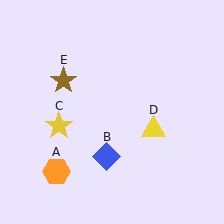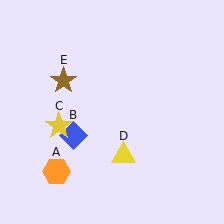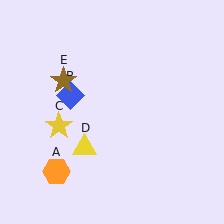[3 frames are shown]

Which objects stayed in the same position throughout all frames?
Orange hexagon (object A) and yellow star (object C) and brown star (object E) remained stationary.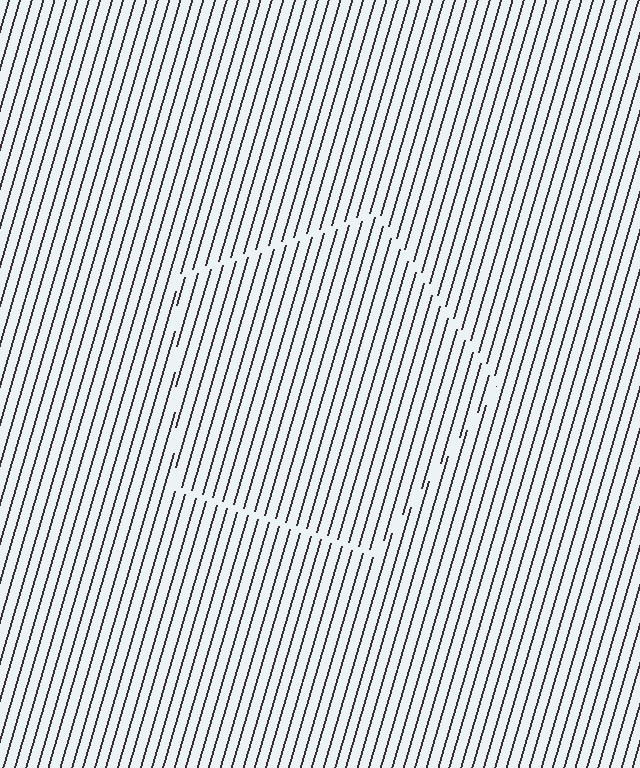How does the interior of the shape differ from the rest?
The interior of the shape contains the same grating, shifted by half a period — the contour is defined by the phase discontinuity where line-ends from the inner and outer gratings abut.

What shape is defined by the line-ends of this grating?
An illusory pentagon. The interior of the shape contains the same grating, shifted by half a period — the contour is defined by the phase discontinuity where line-ends from the inner and outer gratings abut.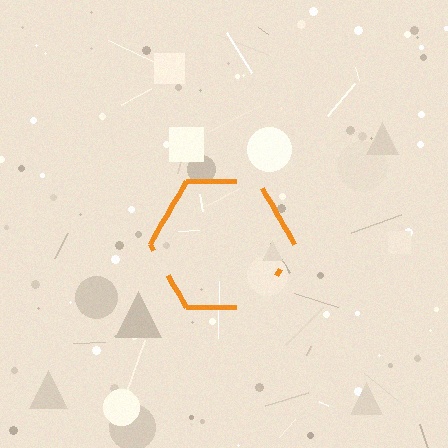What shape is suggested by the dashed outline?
The dashed outline suggests a hexagon.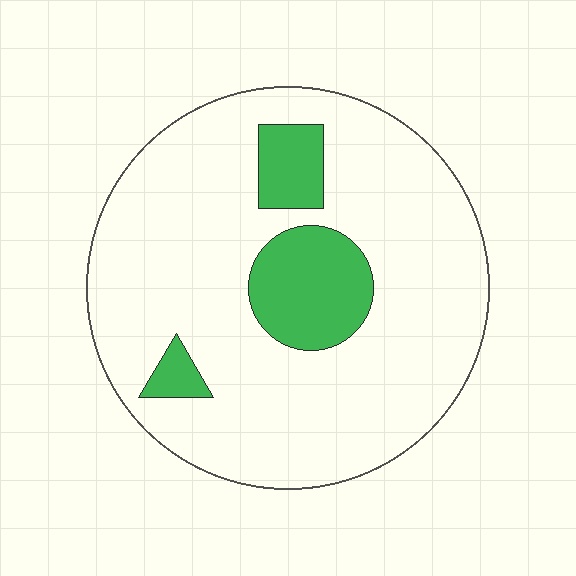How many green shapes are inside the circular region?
3.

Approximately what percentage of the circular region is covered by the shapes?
Approximately 15%.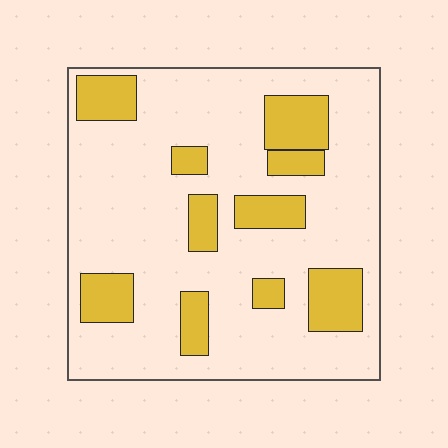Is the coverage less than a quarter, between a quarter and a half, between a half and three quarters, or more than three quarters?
Less than a quarter.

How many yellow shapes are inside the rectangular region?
10.